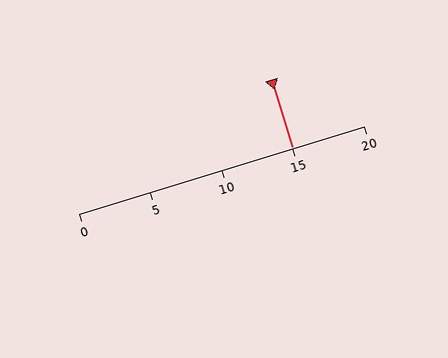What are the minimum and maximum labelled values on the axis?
The axis runs from 0 to 20.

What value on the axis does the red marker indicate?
The marker indicates approximately 15.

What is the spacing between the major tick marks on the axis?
The major ticks are spaced 5 apart.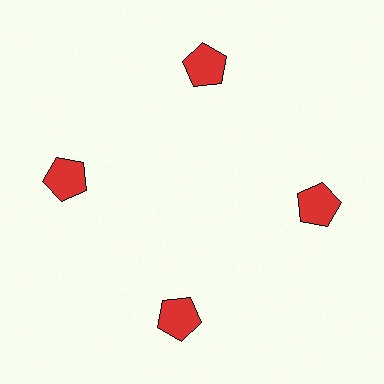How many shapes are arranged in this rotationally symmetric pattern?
There are 4 shapes, arranged in 4 groups of 1.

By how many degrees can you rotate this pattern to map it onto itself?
The pattern maps onto itself every 90 degrees of rotation.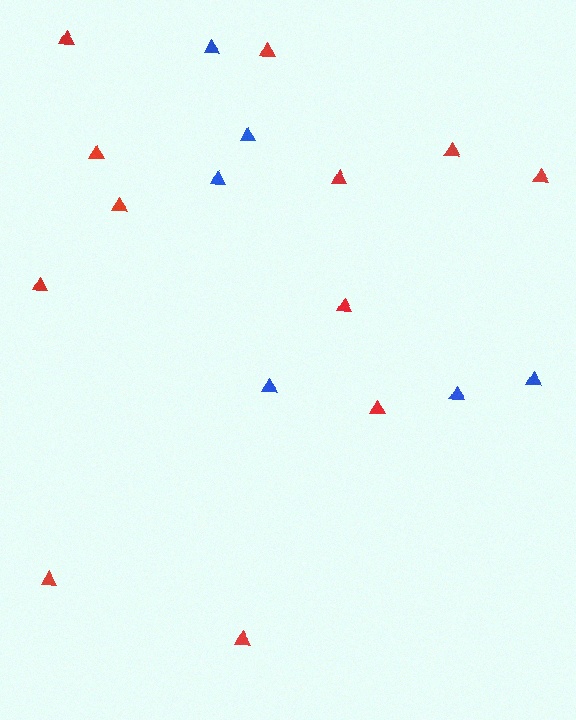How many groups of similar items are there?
There are 2 groups: one group of red triangles (12) and one group of blue triangles (6).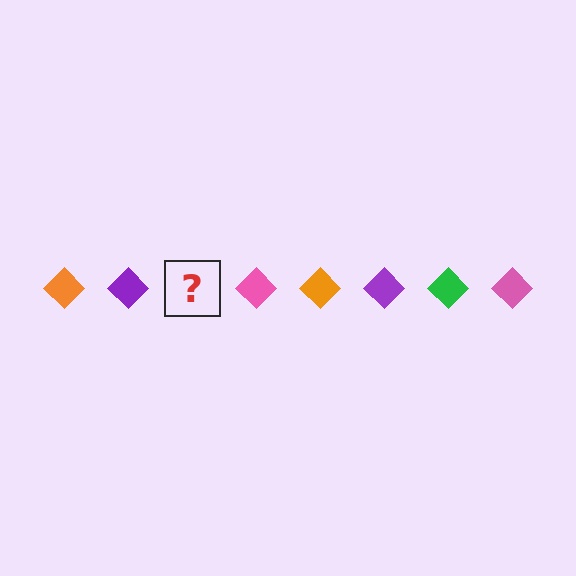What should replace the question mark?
The question mark should be replaced with a green diamond.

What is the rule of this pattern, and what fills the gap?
The rule is that the pattern cycles through orange, purple, green, pink diamonds. The gap should be filled with a green diamond.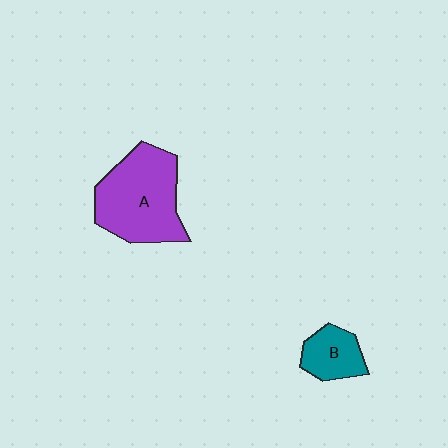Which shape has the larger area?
Shape A (purple).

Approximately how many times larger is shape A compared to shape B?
Approximately 2.5 times.